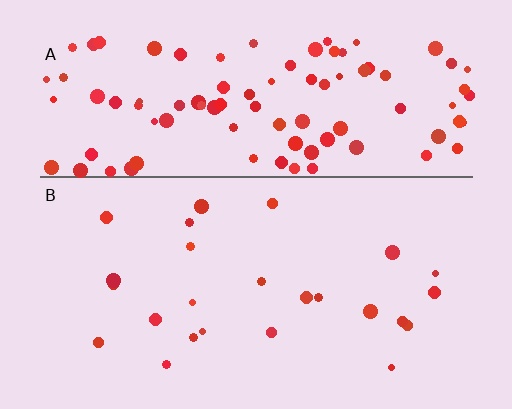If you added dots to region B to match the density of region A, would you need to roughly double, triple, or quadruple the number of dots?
Approximately quadruple.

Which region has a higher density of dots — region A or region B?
A (the top).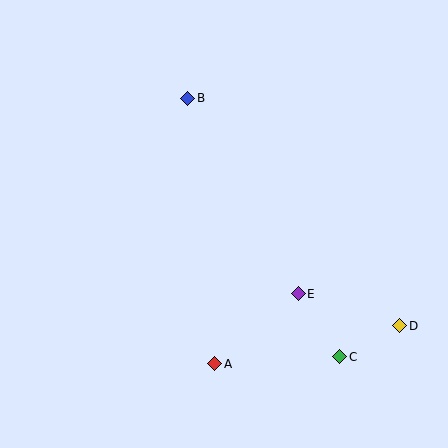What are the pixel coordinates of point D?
Point D is at (400, 326).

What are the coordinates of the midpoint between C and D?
The midpoint between C and D is at (370, 341).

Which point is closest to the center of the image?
Point E at (298, 294) is closest to the center.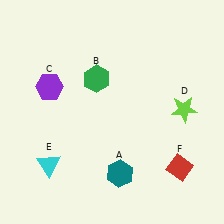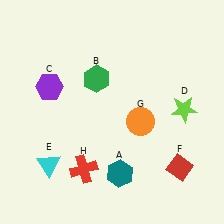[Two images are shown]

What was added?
An orange circle (G), a red cross (H) were added in Image 2.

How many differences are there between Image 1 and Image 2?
There are 2 differences between the two images.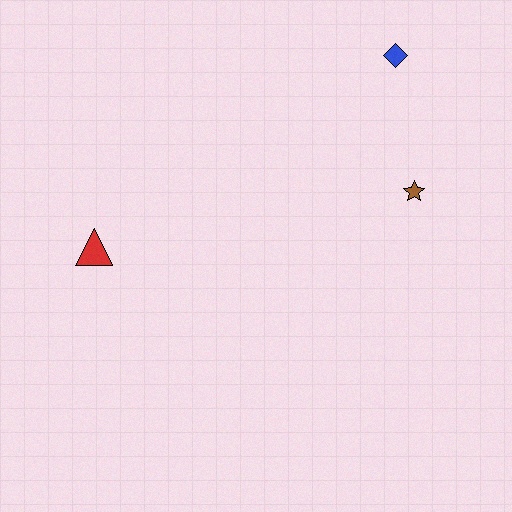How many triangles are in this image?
There is 1 triangle.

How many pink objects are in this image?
There are no pink objects.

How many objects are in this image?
There are 3 objects.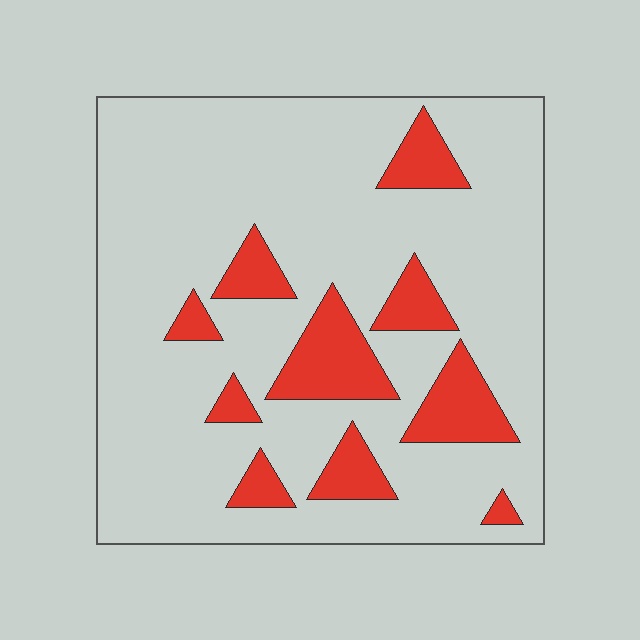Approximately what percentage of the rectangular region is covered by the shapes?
Approximately 20%.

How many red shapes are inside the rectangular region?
10.